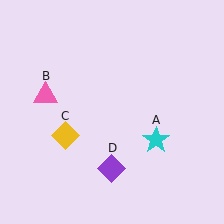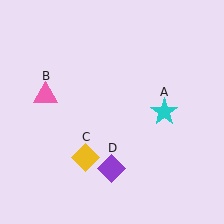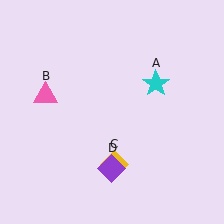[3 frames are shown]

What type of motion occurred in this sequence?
The cyan star (object A), yellow diamond (object C) rotated counterclockwise around the center of the scene.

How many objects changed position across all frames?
2 objects changed position: cyan star (object A), yellow diamond (object C).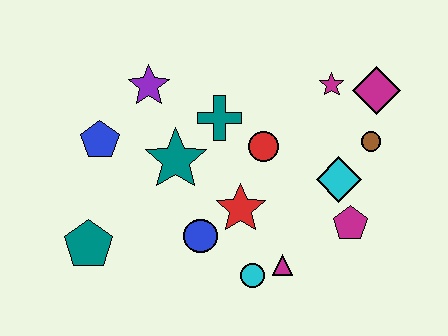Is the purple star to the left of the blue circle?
Yes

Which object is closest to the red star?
The blue circle is closest to the red star.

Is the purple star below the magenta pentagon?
No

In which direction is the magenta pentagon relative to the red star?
The magenta pentagon is to the right of the red star.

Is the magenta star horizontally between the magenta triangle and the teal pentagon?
No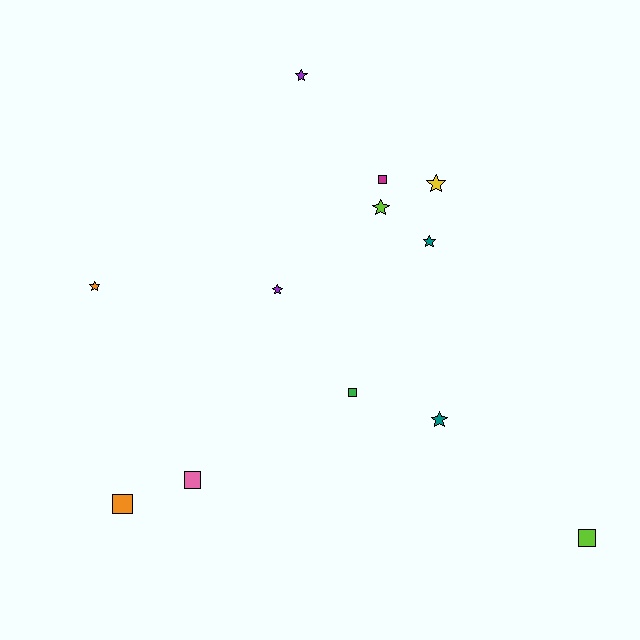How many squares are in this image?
There are 5 squares.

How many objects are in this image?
There are 12 objects.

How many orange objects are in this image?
There are 2 orange objects.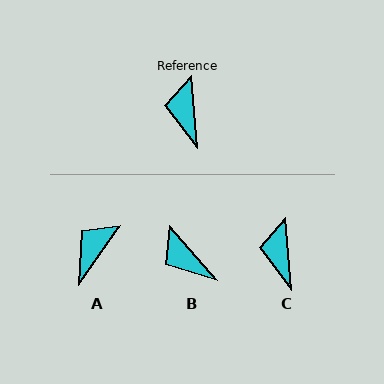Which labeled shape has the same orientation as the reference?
C.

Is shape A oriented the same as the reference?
No, it is off by about 40 degrees.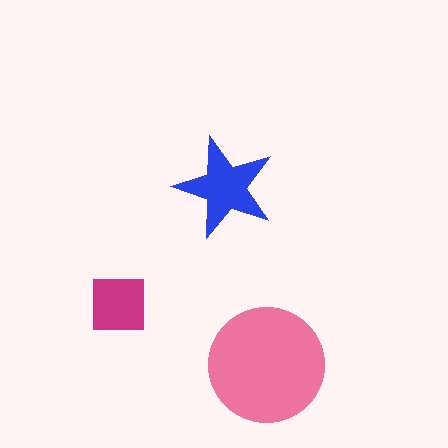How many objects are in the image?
There are 3 objects in the image.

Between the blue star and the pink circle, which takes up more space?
The pink circle.